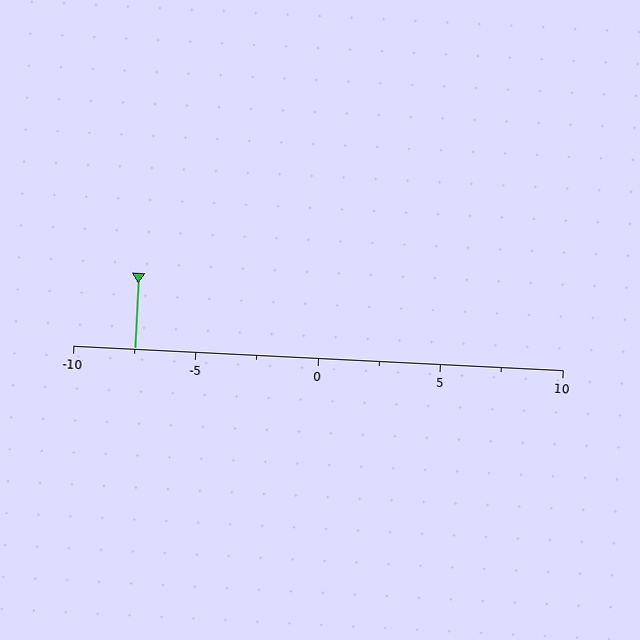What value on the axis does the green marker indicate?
The marker indicates approximately -7.5.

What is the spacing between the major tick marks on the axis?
The major ticks are spaced 5 apart.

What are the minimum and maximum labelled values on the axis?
The axis runs from -10 to 10.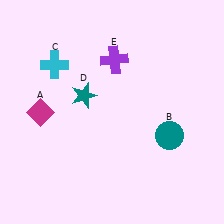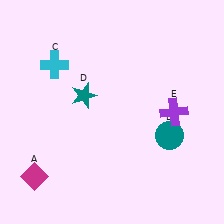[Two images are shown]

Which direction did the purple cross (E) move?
The purple cross (E) moved right.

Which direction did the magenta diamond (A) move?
The magenta diamond (A) moved down.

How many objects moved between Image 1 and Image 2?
2 objects moved between the two images.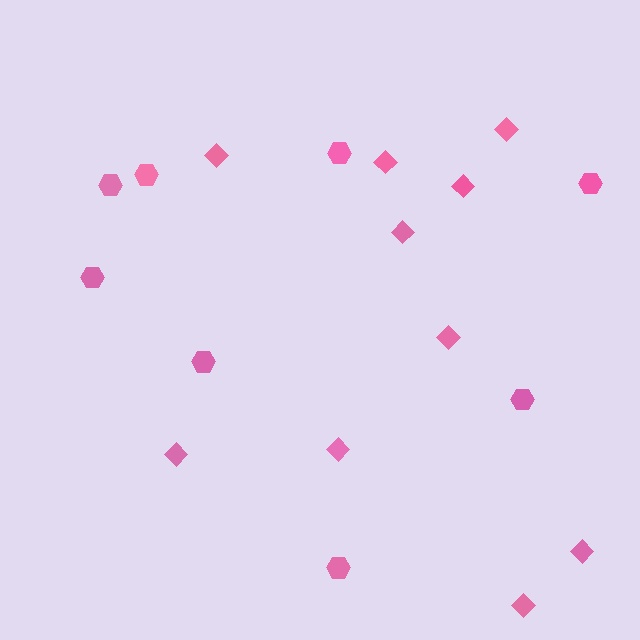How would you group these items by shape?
There are 2 groups: one group of hexagons (8) and one group of diamonds (10).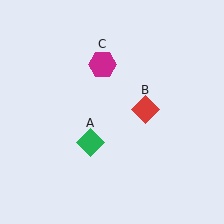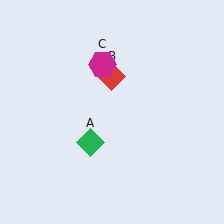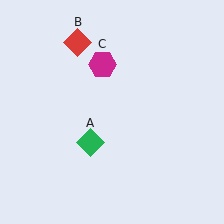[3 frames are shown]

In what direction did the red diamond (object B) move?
The red diamond (object B) moved up and to the left.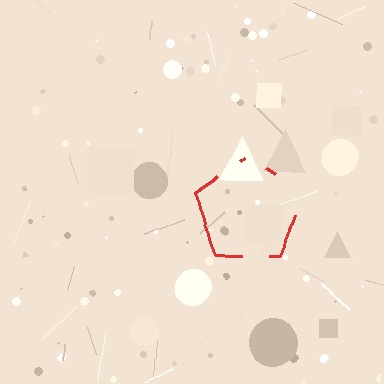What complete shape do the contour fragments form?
The contour fragments form a pentagon.